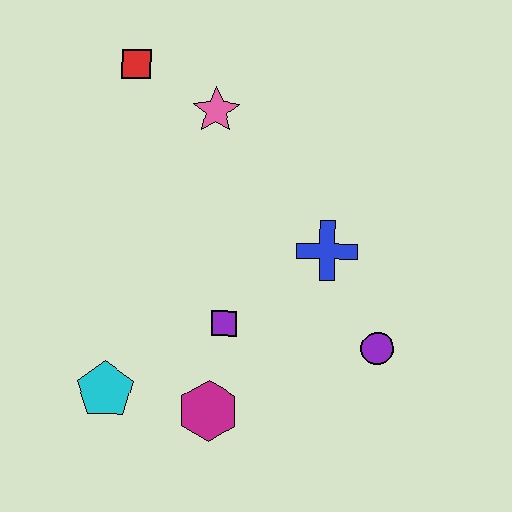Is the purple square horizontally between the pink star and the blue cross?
Yes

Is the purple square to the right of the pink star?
Yes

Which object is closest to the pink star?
The red square is closest to the pink star.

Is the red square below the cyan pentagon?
No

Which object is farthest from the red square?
The purple circle is farthest from the red square.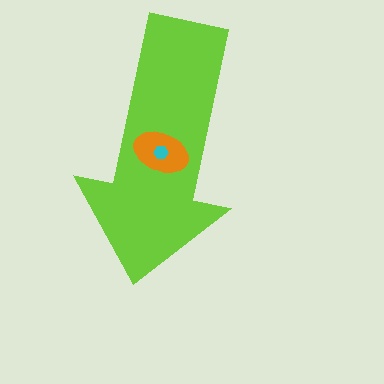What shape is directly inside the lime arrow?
The orange ellipse.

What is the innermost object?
The cyan hexagon.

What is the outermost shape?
The lime arrow.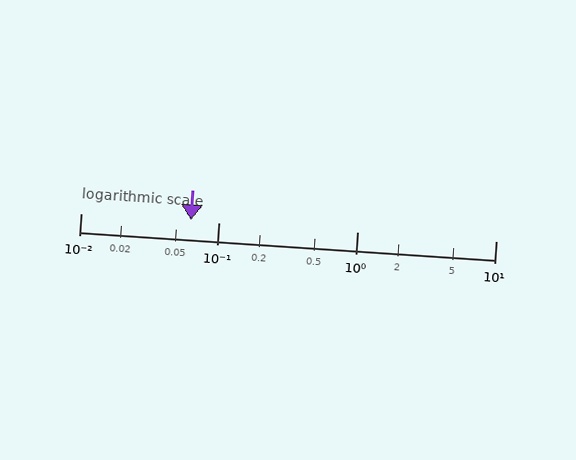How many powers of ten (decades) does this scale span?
The scale spans 3 decades, from 0.01 to 10.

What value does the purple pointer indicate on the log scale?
The pointer indicates approximately 0.063.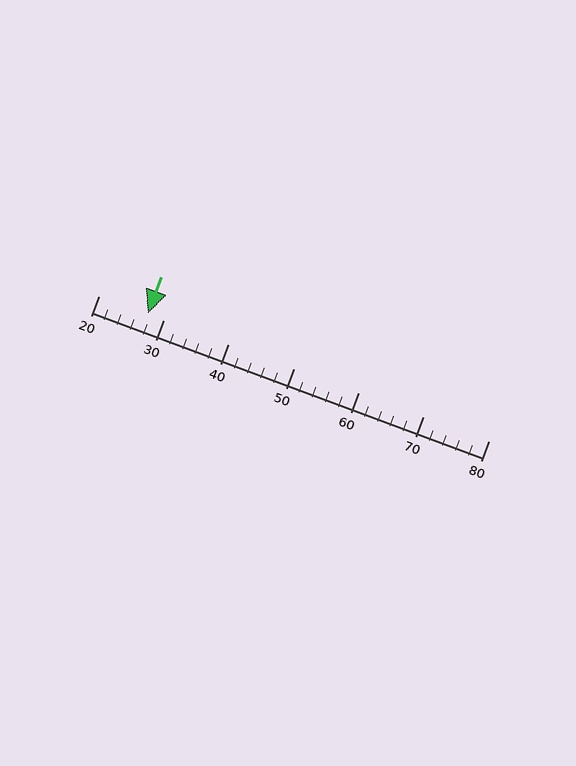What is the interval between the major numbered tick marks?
The major tick marks are spaced 10 units apart.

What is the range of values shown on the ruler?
The ruler shows values from 20 to 80.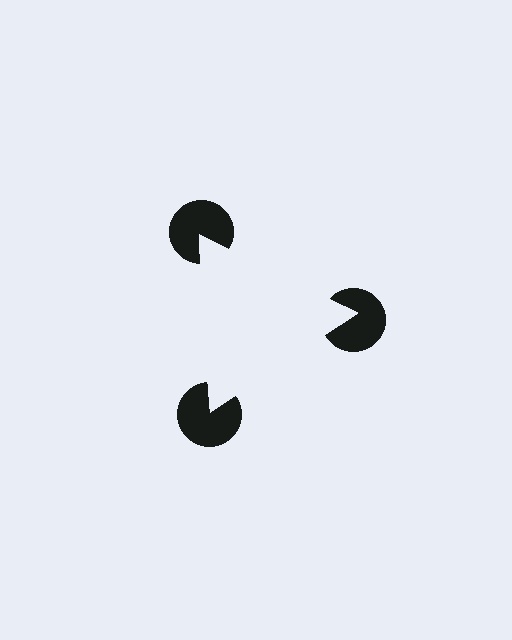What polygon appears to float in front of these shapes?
An illusory triangle — its edges are inferred from the aligned wedge cuts in the pac-man discs, not physically drawn.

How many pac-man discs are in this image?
There are 3 — one at each vertex of the illusory triangle.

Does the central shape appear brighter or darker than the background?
It typically appears slightly brighter than the background, even though no actual brightness change is drawn.